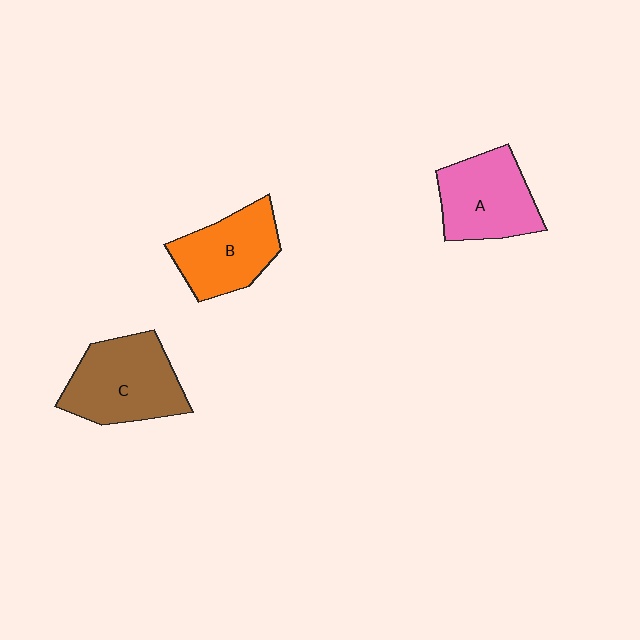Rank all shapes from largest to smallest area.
From largest to smallest: C (brown), A (pink), B (orange).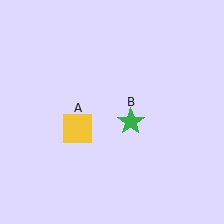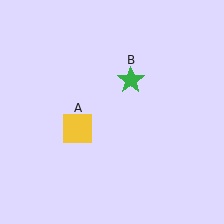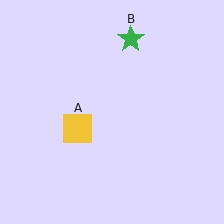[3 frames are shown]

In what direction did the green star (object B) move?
The green star (object B) moved up.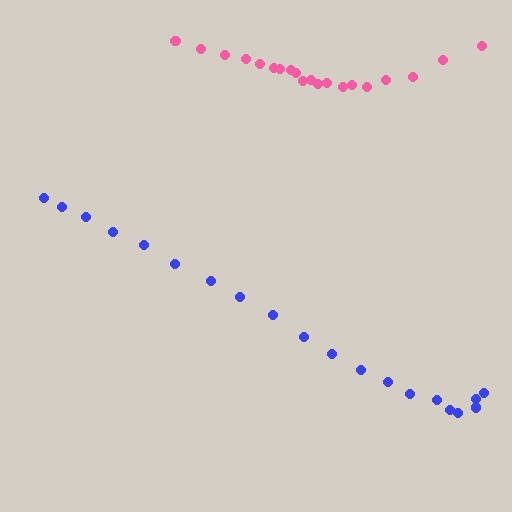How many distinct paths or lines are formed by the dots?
There are 2 distinct paths.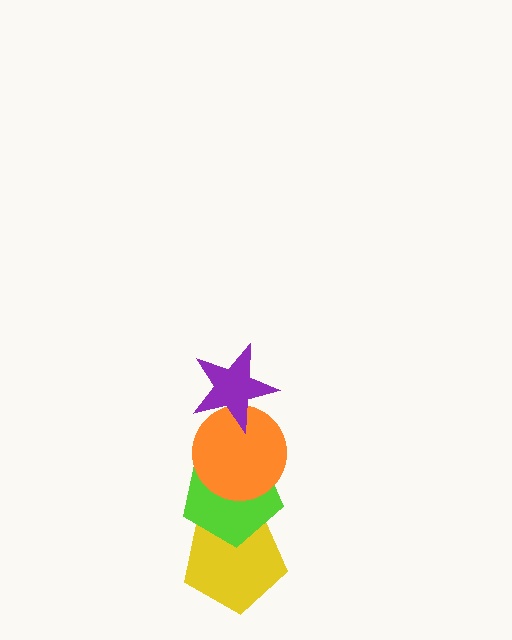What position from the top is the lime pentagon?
The lime pentagon is 3rd from the top.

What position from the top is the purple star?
The purple star is 1st from the top.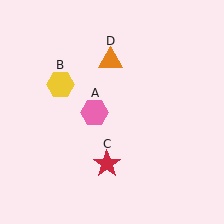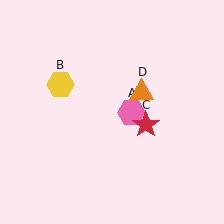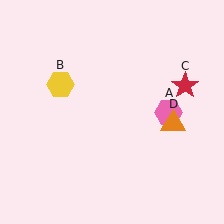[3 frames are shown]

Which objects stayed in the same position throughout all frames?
Yellow hexagon (object B) remained stationary.